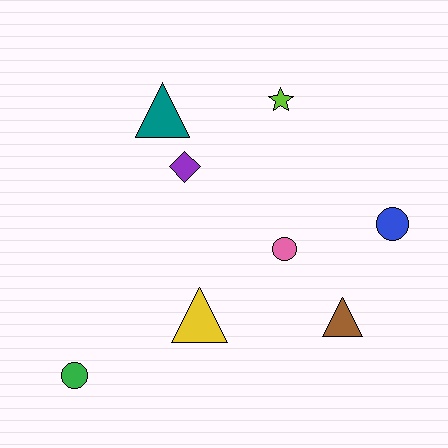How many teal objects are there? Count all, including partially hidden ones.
There is 1 teal object.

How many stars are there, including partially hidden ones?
There is 1 star.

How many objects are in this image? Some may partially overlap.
There are 8 objects.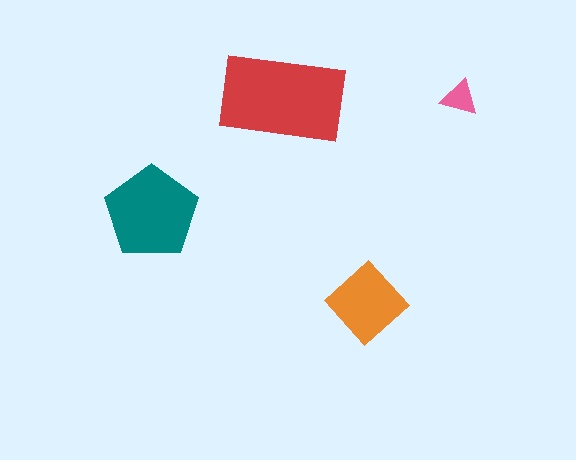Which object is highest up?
The pink triangle is topmost.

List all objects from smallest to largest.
The pink triangle, the orange diamond, the teal pentagon, the red rectangle.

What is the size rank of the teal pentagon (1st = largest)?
2nd.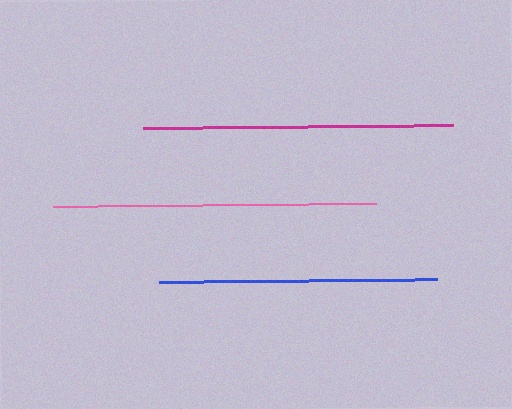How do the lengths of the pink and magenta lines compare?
The pink and magenta lines are approximately the same length.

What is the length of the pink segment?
The pink segment is approximately 324 pixels long.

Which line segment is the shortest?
The blue line is the shortest at approximately 278 pixels.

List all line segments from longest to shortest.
From longest to shortest: pink, magenta, blue.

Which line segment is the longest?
The pink line is the longest at approximately 324 pixels.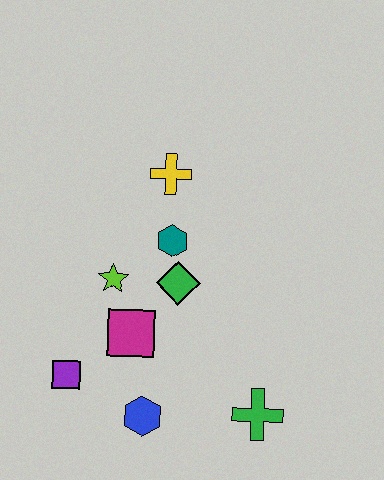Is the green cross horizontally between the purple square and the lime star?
No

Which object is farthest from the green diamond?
The green cross is farthest from the green diamond.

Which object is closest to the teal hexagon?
The green diamond is closest to the teal hexagon.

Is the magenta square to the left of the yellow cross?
Yes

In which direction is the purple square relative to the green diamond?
The purple square is to the left of the green diamond.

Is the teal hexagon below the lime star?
No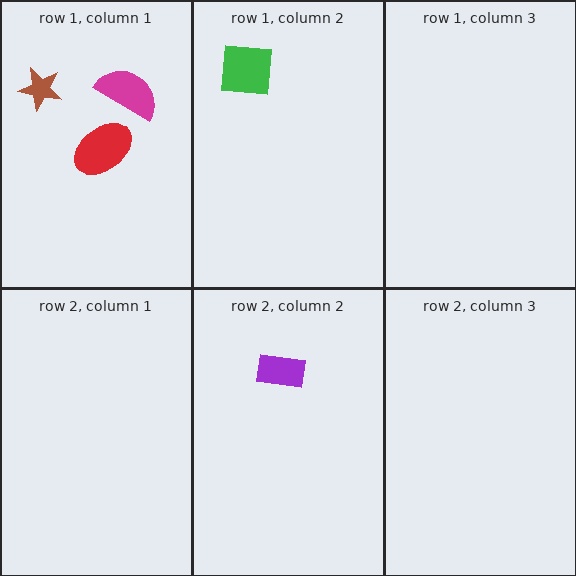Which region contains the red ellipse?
The row 1, column 1 region.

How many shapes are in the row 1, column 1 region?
3.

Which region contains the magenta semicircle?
The row 1, column 1 region.